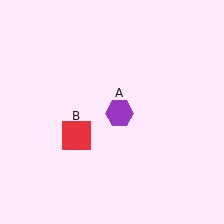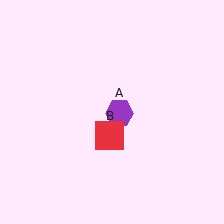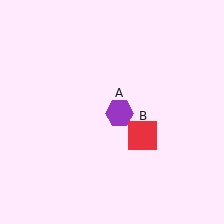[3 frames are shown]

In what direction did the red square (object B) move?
The red square (object B) moved right.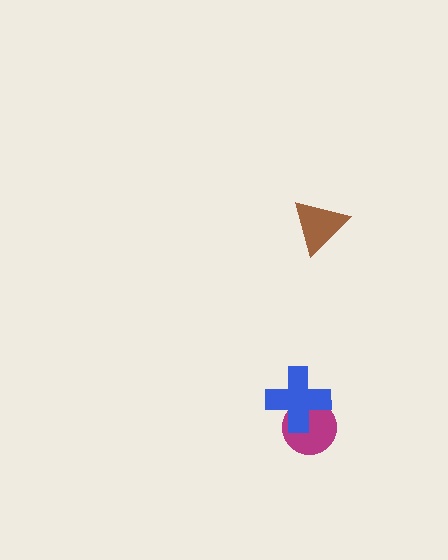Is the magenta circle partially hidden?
Yes, it is partially covered by another shape.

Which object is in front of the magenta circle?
The blue cross is in front of the magenta circle.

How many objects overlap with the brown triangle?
0 objects overlap with the brown triangle.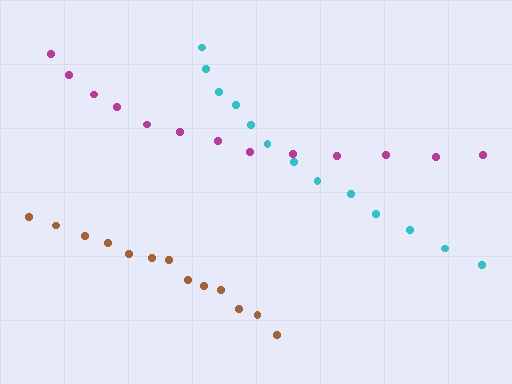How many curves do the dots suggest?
There are 3 distinct paths.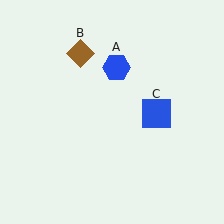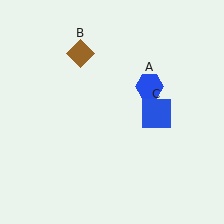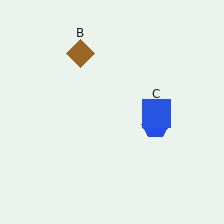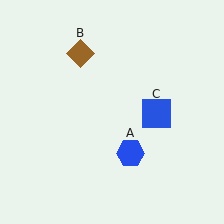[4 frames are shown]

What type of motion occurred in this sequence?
The blue hexagon (object A) rotated clockwise around the center of the scene.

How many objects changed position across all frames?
1 object changed position: blue hexagon (object A).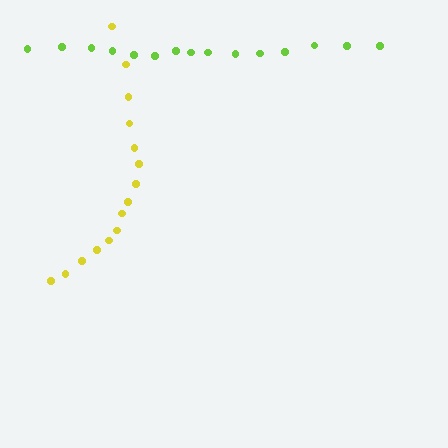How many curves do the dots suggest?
There are 2 distinct paths.